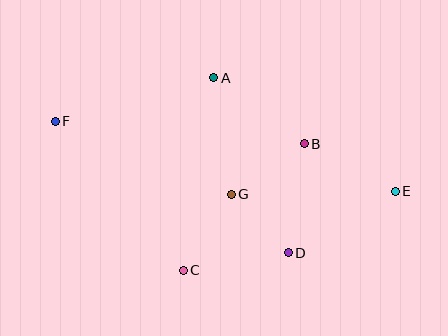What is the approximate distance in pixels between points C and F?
The distance between C and F is approximately 197 pixels.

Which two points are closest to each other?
Points D and G are closest to each other.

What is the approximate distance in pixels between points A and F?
The distance between A and F is approximately 164 pixels.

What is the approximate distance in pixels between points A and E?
The distance between A and E is approximately 214 pixels.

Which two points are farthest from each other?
Points E and F are farthest from each other.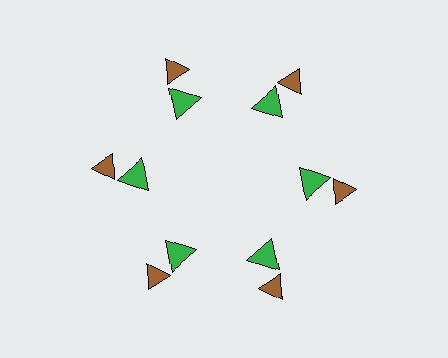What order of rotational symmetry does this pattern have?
This pattern has 6-fold rotational symmetry.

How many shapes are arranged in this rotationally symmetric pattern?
There are 12 shapes, arranged in 6 groups of 2.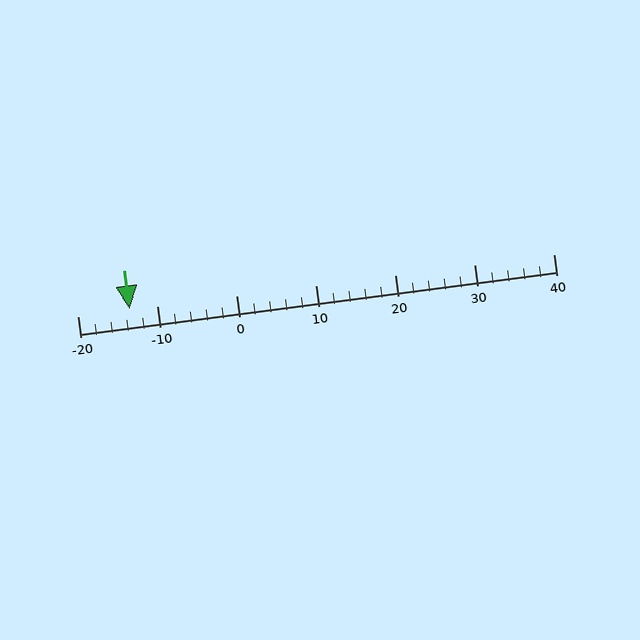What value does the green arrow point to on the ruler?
The green arrow points to approximately -14.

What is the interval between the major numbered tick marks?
The major tick marks are spaced 10 units apart.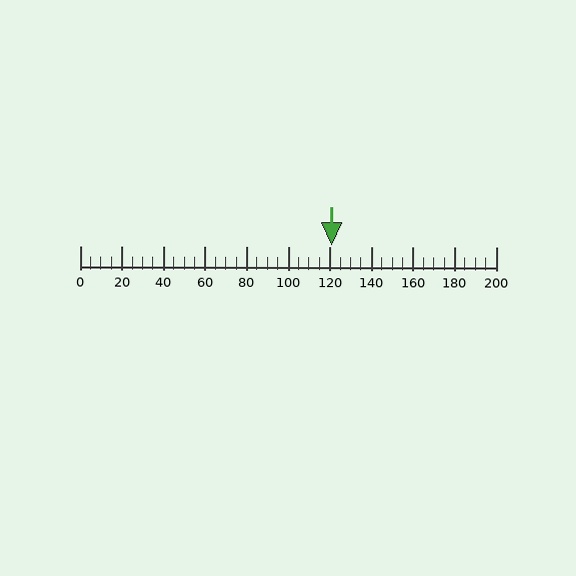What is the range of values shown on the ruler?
The ruler shows values from 0 to 200.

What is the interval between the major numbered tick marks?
The major tick marks are spaced 20 units apart.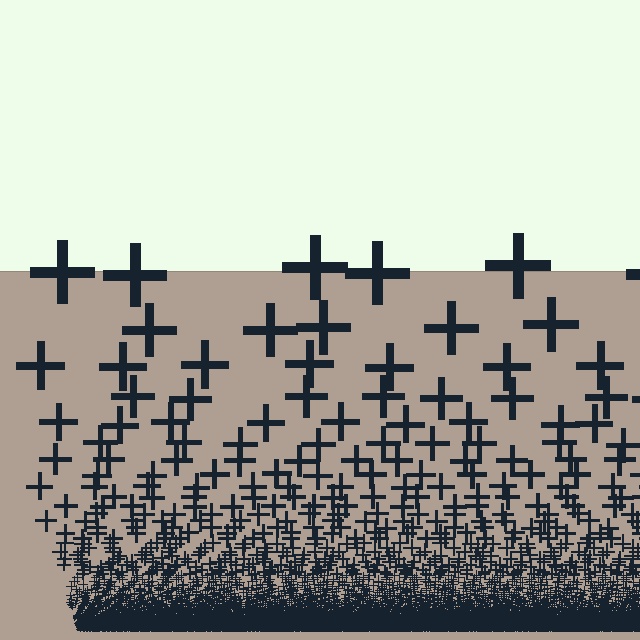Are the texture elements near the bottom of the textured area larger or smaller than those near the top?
Smaller. The gradient is inverted — elements near the bottom are smaller and denser.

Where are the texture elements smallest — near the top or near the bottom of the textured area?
Near the bottom.